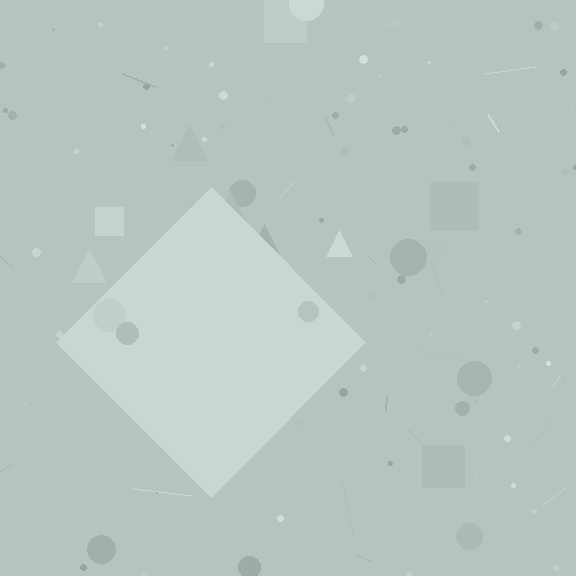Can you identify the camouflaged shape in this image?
The camouflaged shape is a diamond.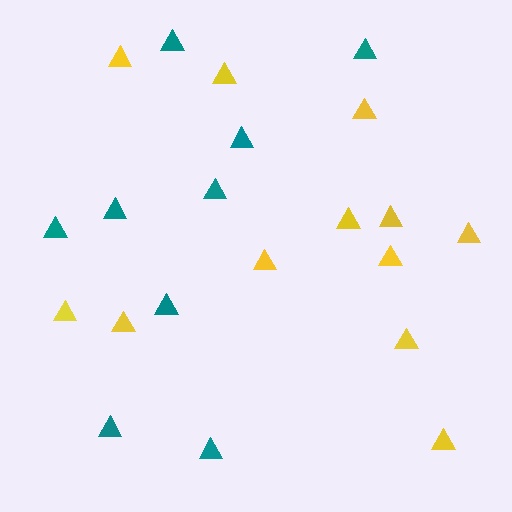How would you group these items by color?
There are 2 groups: one group of teal triangles (9) and one group of yellow triangles (12).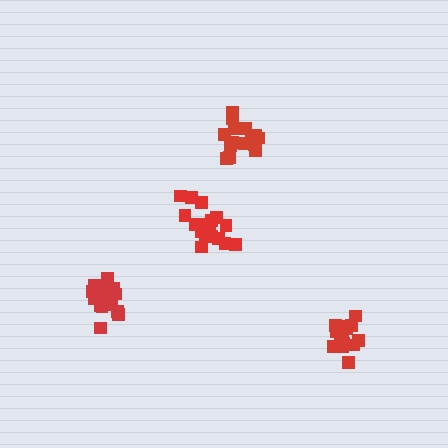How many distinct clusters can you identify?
There are 4 distinct clusters.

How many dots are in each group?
Group 1: 16 dots, Group 2: 19 dots, Group 3: 17 dots, Group 4: 15 dots (67 total).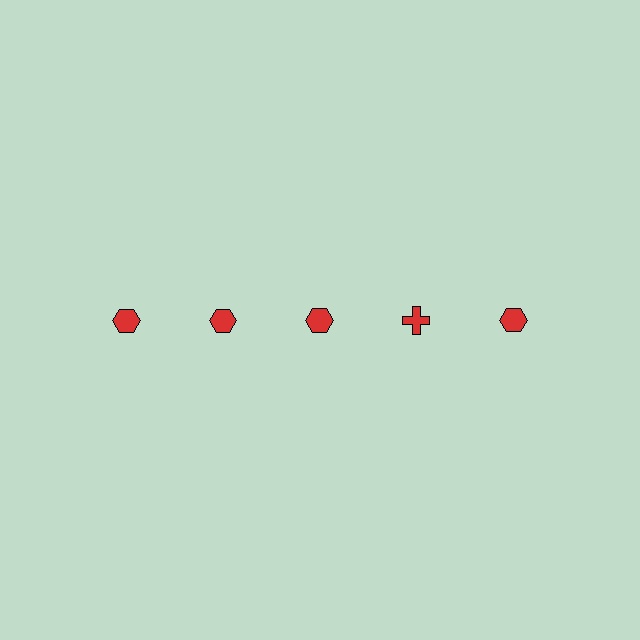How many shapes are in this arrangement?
There are 5 shapes arranged in a grid pattern.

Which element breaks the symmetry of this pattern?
The red cross in the top row, second from right column breaks the symmetry. All other shapes are red hexagons.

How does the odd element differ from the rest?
It has a different shape: cross instead of hexagon.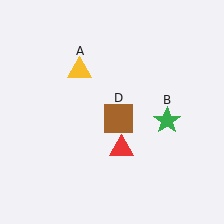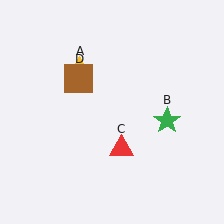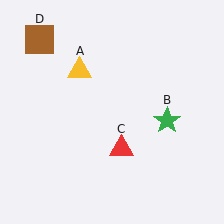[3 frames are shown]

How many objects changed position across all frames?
1 object changed position: brown square (object D).